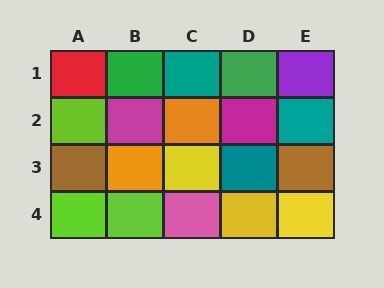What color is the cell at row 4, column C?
Pink.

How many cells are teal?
3 cells are teal.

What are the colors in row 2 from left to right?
Lime, magenta, orange, magenta, teal.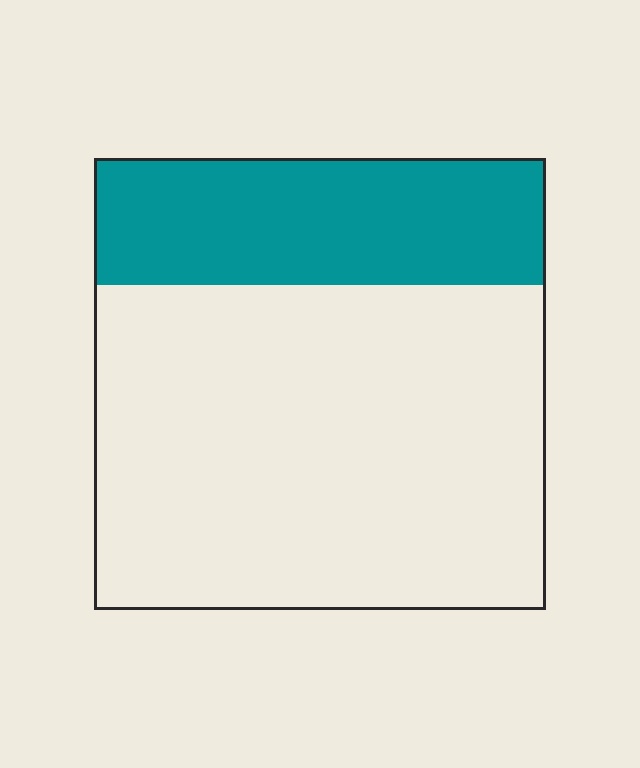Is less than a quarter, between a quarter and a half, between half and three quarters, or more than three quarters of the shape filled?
Between a quarter and a half.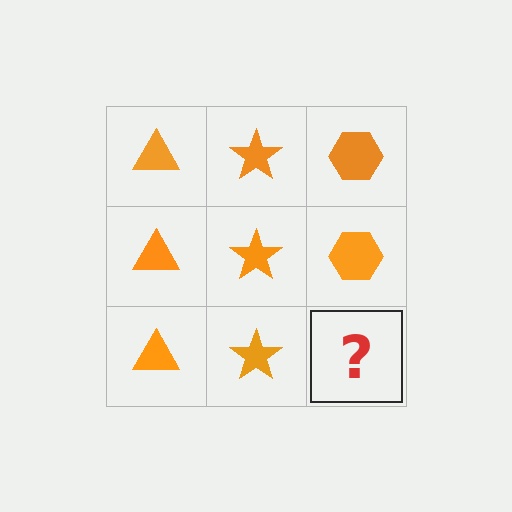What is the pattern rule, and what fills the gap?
The rule is that each column has a consistent shape. The gap should be filled with an orange hexagon.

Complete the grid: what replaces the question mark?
The question mark should be replaced with an orange hexagon.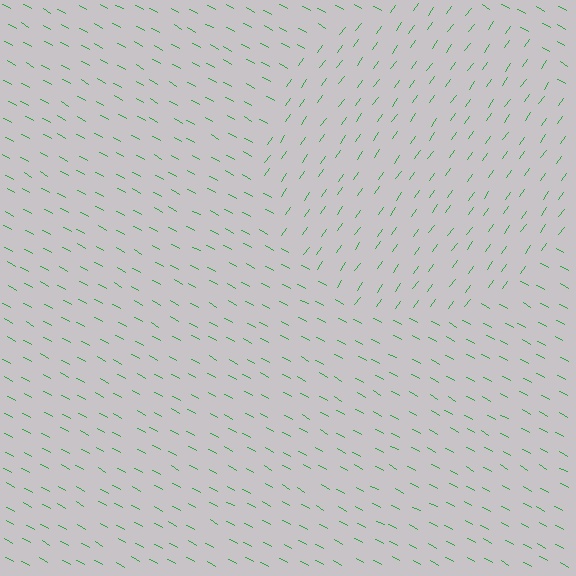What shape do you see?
I see a circle.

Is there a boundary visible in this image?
Yes, there is a texture boundary formed by a change in line orientation.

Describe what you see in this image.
The image is filled with small green line segments. A circle region in the image has lines oriented differently from the surrounding lines, creating a visible texture boundary.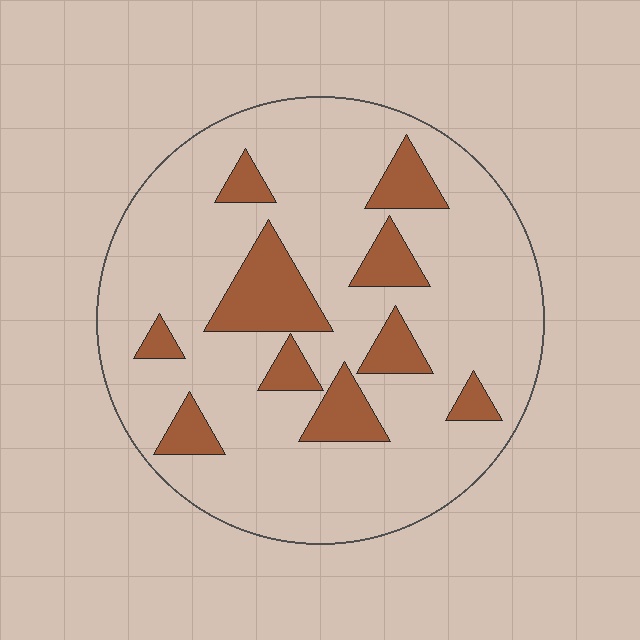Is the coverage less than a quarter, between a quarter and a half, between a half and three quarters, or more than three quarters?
Less than a quarter.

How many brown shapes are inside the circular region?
10.